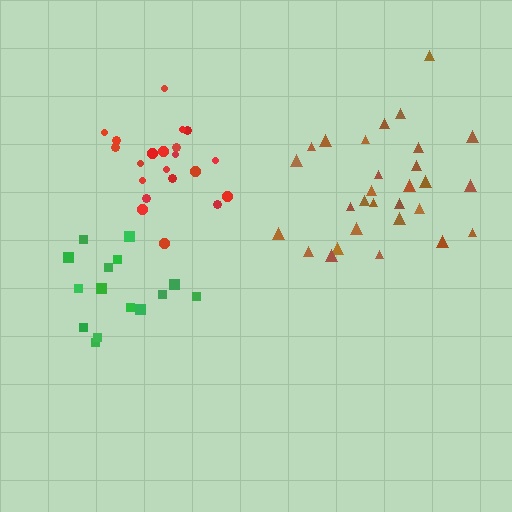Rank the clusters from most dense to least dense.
green, red, brown.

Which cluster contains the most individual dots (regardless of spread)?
Brown (29).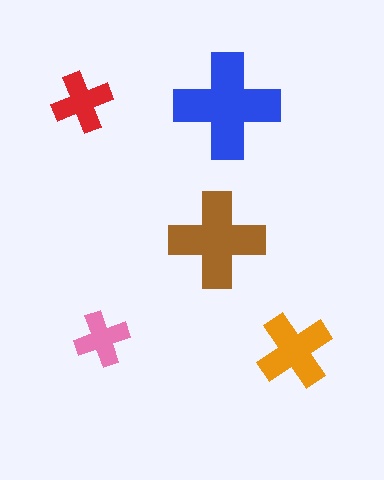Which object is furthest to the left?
The red cross is leftmost.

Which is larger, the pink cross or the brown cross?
The brown one.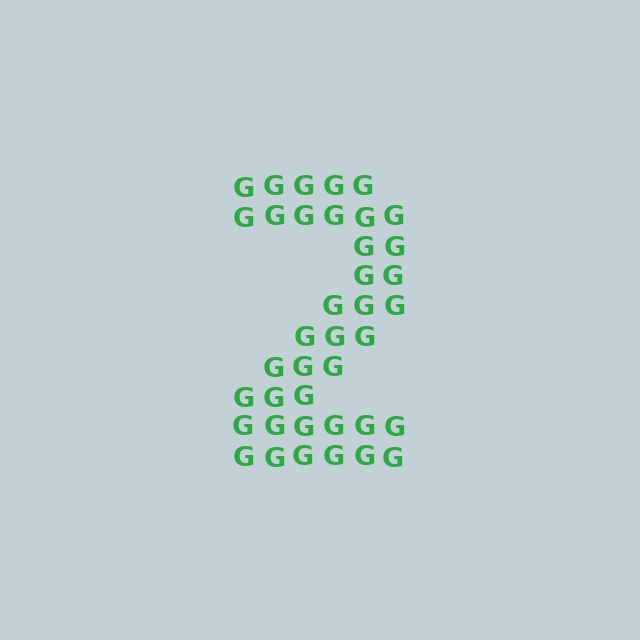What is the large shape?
The large shape is the digit 2.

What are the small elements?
The small elements are letter G's.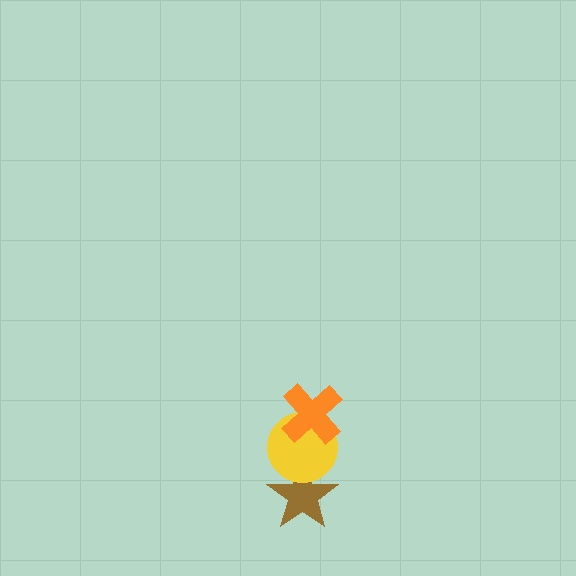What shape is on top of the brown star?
The yellow circle is on top of the brown star.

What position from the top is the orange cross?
The orange cross is 1st from the top.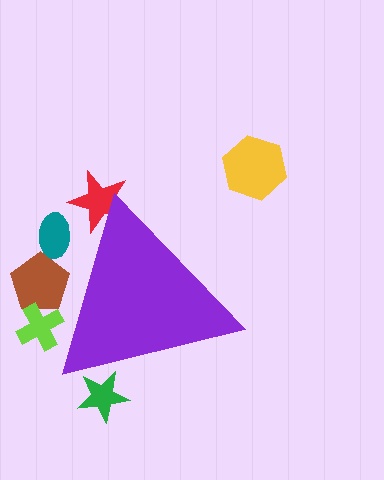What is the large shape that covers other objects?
A purple triangle.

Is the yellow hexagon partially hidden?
No, the yellow hexagon is fully visible.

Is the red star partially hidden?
Yes, the red star is partially hidden behind the purple triangle.